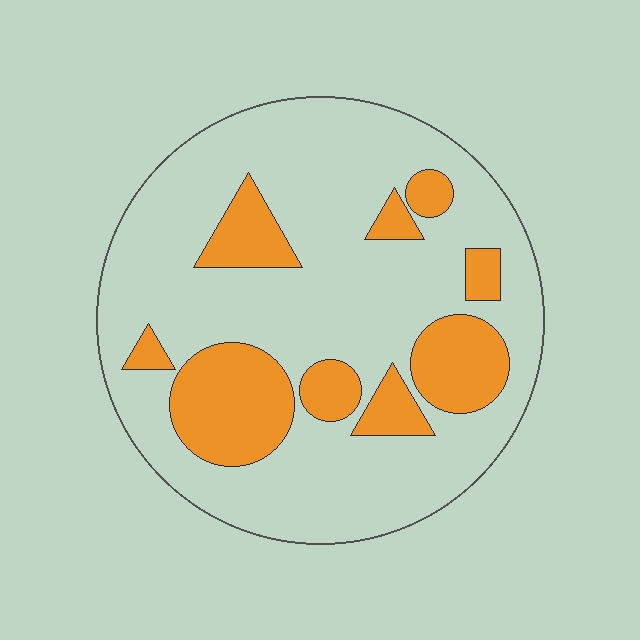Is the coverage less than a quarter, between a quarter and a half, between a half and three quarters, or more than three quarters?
Less than a quarter.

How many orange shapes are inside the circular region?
9.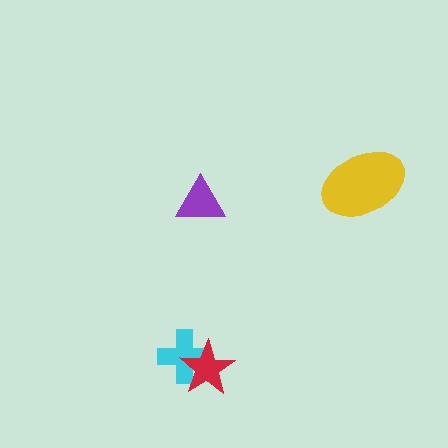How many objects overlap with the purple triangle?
0 objects overlap with the purple triangle.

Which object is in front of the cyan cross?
The red star is in front of the cyan cross.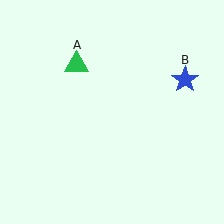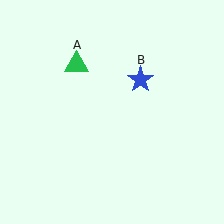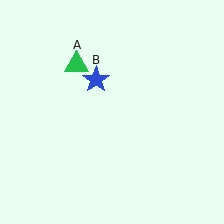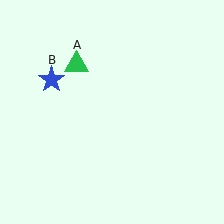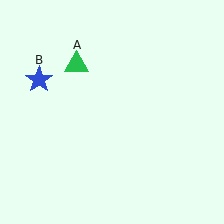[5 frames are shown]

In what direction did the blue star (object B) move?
The blue star (object B) moved left.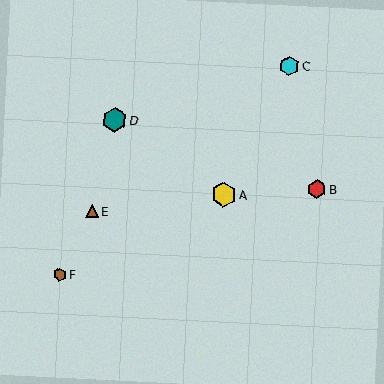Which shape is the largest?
The teal hexagon (labeled D) is the largest.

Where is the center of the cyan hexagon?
The center of the cyan hexagon is at (289, 66).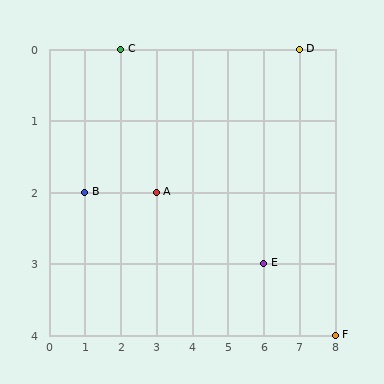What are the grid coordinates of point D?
Point D is at grid coordinates (7, 0).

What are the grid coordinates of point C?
Point C is at grid coordinates (2, 0).